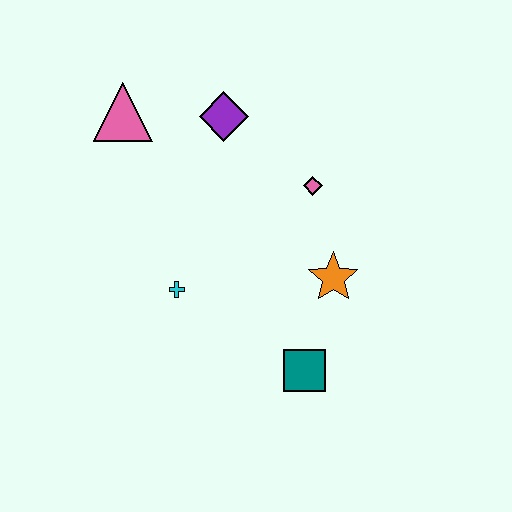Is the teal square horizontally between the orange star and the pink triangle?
Yes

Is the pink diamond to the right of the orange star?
No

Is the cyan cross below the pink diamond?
Yes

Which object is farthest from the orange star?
The pink triangle is farthest from the orange star.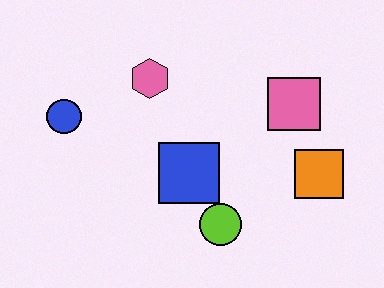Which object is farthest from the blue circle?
The orange square is farthest from the blue circle.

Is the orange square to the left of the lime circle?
No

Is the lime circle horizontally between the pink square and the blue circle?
Yes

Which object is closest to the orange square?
The pink square is closest to the orange square.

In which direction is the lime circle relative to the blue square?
The lime circle is below the blue square.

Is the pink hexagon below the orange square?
No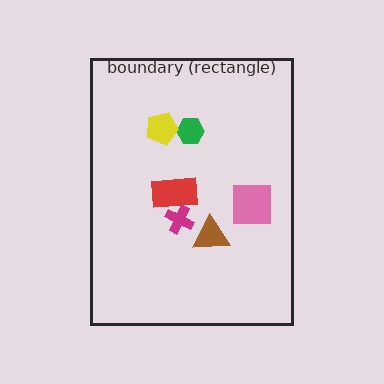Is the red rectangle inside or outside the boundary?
Inside.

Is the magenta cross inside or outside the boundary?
Inside.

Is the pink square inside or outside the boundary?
Inside.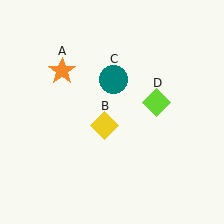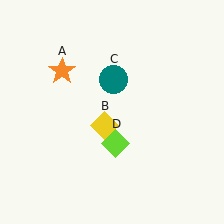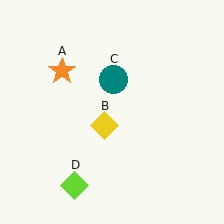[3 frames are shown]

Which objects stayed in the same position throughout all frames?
Orange star (object A) and yellow diamond (object B) and teal circle (object C) remained stationary.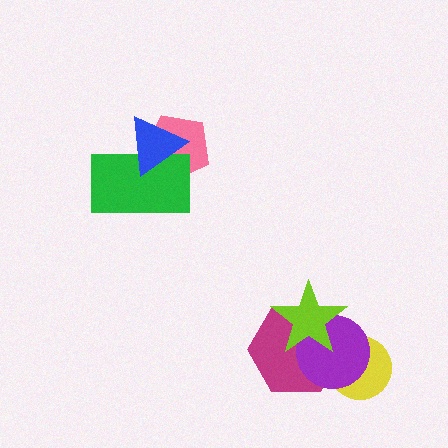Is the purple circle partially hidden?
Yes, it is partially covered by another shape.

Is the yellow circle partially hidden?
Yes, it is partially covered by another shape.